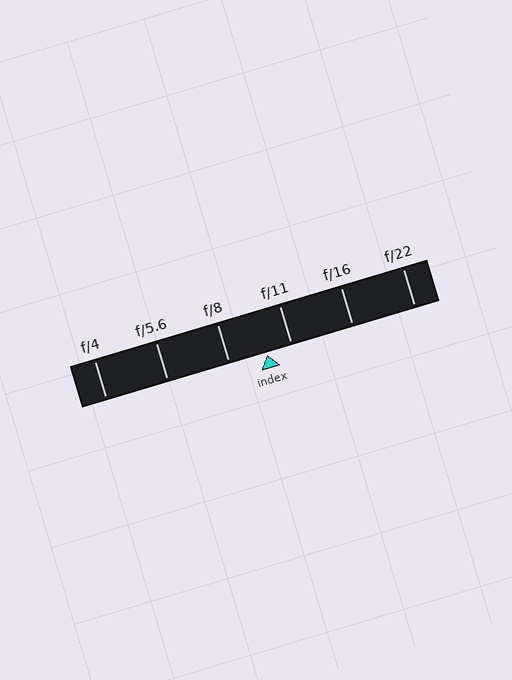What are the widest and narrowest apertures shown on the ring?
The widest aperture shown is f/4 and the narrowest is f/22.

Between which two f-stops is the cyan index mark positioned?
The index mark is between f/8 and f/11.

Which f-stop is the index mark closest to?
The index mark is closest to f/11.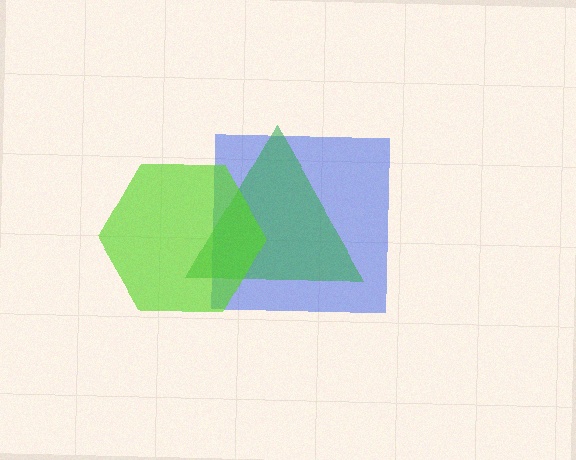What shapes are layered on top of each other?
The layered shapes are: a blue square, a green triangle, a lime hexagon.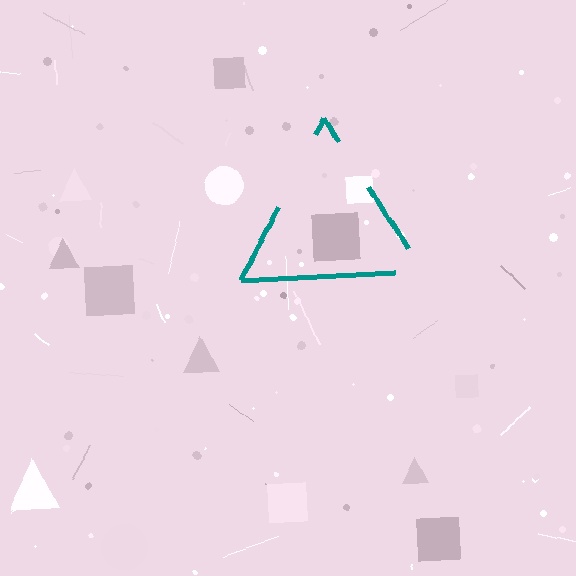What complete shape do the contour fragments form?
The contour fragments form a triangle.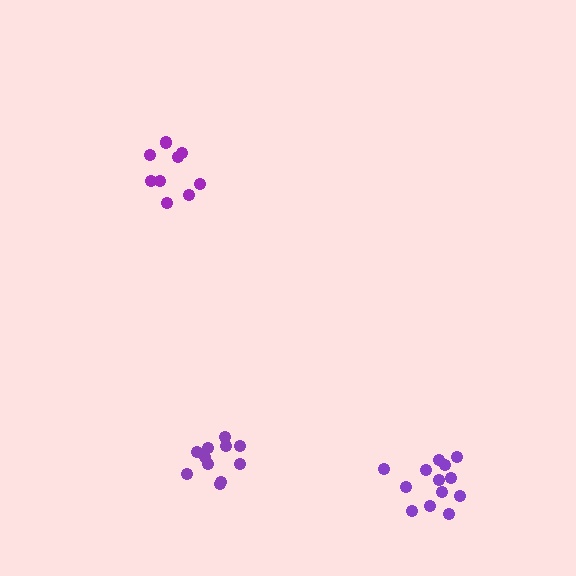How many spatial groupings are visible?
There are 3 spatial groupings.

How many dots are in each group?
Group 1: 11 dots, Group 2: 9 dots, Group 3: 13 dots (33 total).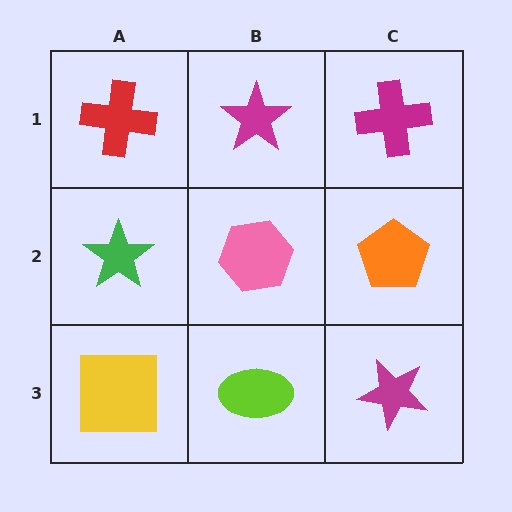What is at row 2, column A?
A green star.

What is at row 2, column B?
A pink hexagon.